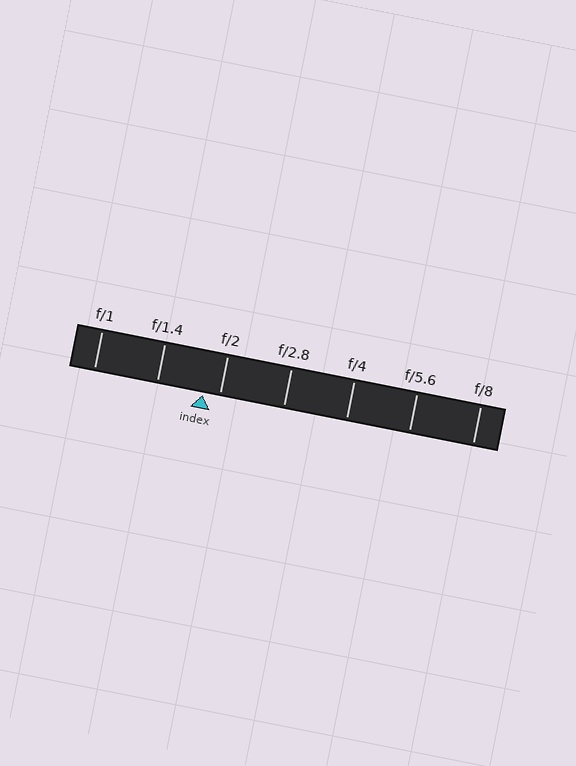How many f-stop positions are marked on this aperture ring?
There are 7 f-stop positions marked.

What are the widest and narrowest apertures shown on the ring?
The widest aperture shown is f/1 and the narrowest is f/8.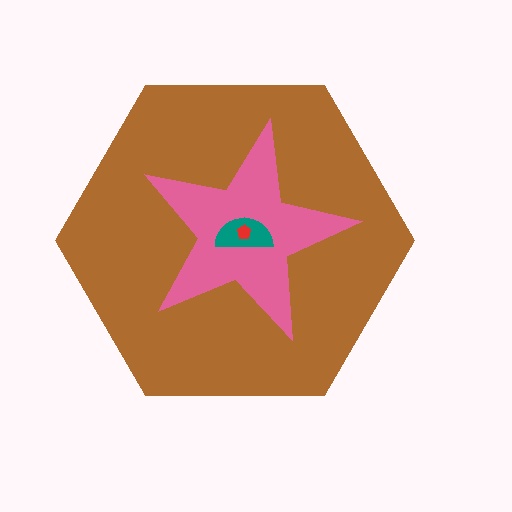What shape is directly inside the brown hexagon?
The pink star.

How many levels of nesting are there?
4.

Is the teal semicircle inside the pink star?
Yes.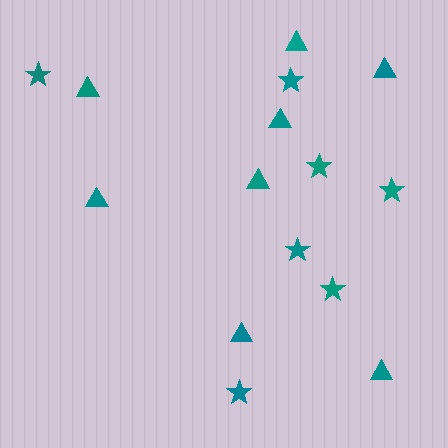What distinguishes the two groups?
There are 2 groups: one group of triangles (8) and one group of stars (7).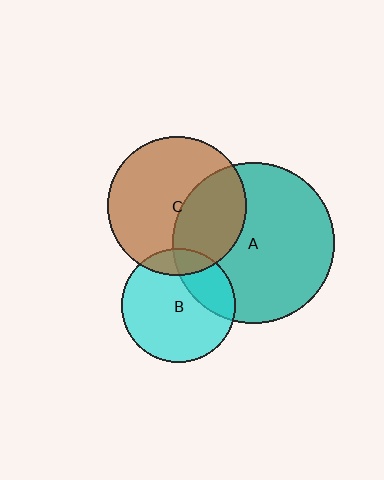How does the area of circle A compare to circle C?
Approximately 1.4 times.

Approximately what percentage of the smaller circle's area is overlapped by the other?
Approximately 15%.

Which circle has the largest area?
Circle A (teal).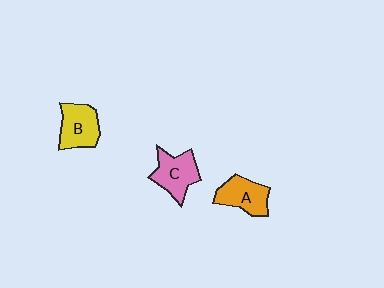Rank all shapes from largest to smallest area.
From largest to smallest: C (pink), B (yellow), A (orange).